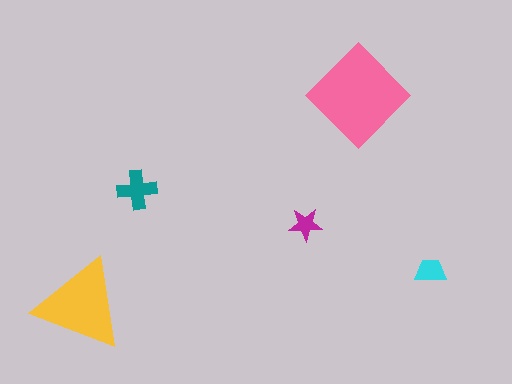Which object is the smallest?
The magenta star.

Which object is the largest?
The pink diamond.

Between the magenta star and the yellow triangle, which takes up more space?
The yellow triangle.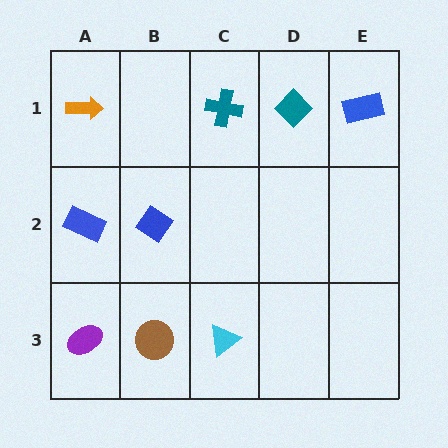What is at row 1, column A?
An orange arrow.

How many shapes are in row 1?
4 shapes.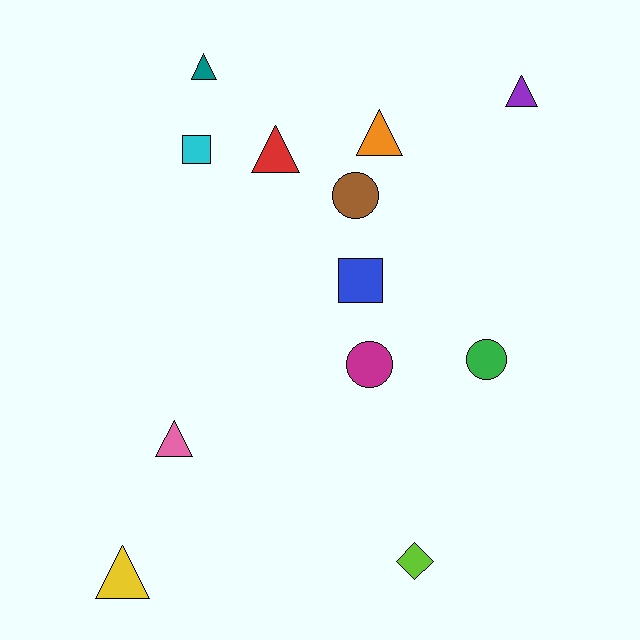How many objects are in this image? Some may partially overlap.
There are 12 objects.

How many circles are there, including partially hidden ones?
There are 3 circles.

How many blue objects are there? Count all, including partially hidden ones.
There is 1 blue object.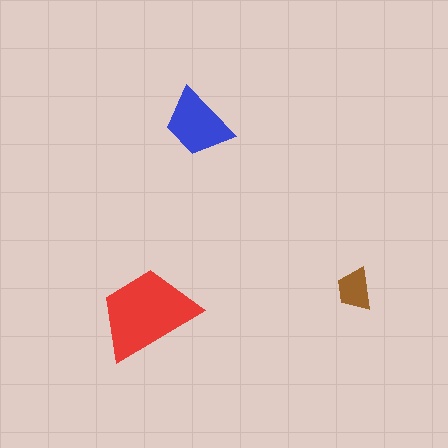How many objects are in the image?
There are 3 objects in the image.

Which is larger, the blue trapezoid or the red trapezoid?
The red one.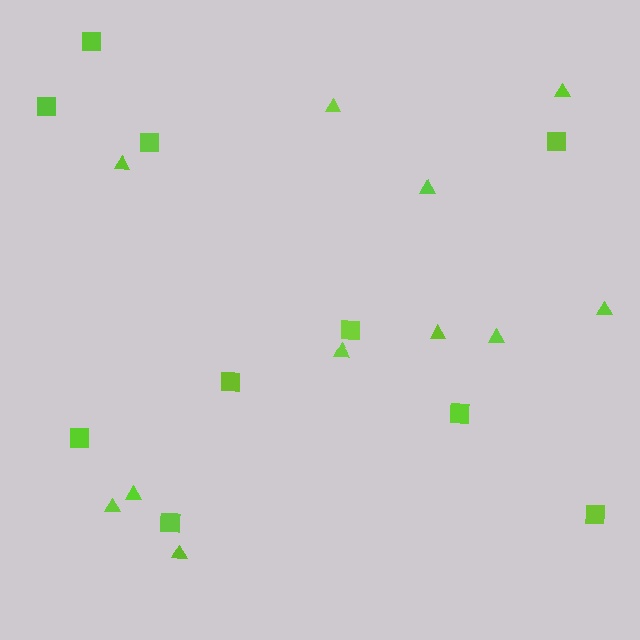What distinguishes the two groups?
There are 2 groups: one group of squares (10) and one group of triangles (11).